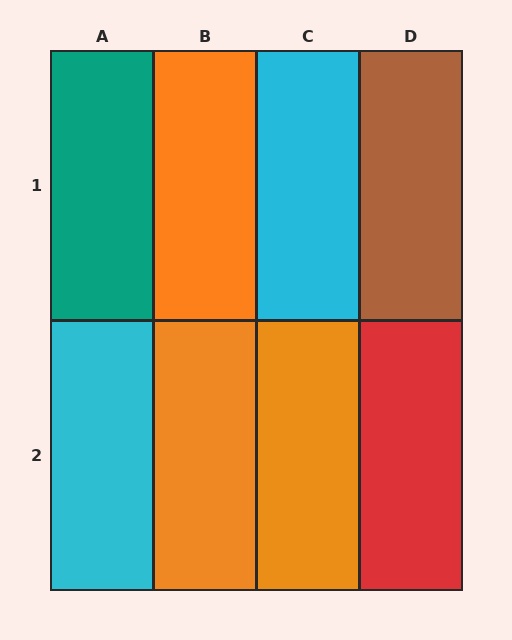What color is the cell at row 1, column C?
Cyan.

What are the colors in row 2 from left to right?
Cyan, orange, orange, red.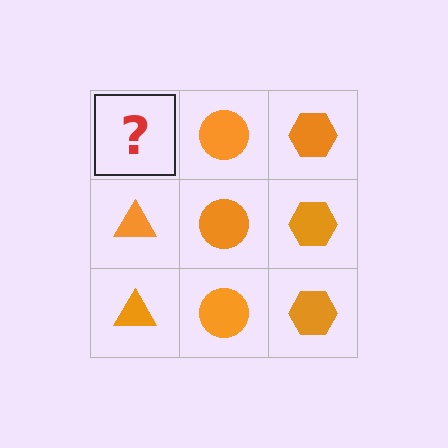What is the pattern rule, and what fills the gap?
The rule is that each column has a consistent shape. The gap should be filled with an orange triangle.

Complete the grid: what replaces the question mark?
The question mark should be replaced with an orange triangle.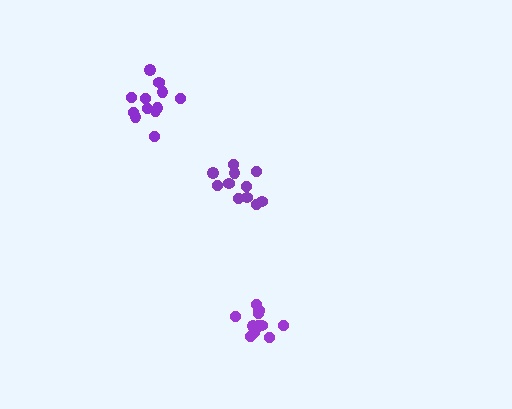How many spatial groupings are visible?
There are 3 spatial groupings.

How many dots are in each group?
Group 1: 11 dots, Group 2: 11 dots, Group 3: 12 dots (34 total).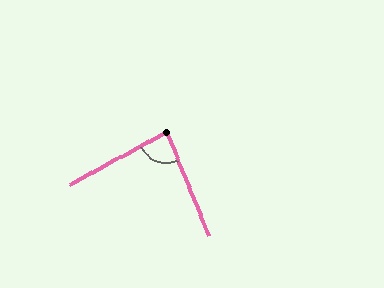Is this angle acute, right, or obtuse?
It is acute.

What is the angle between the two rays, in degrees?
Approximately 84 degrees.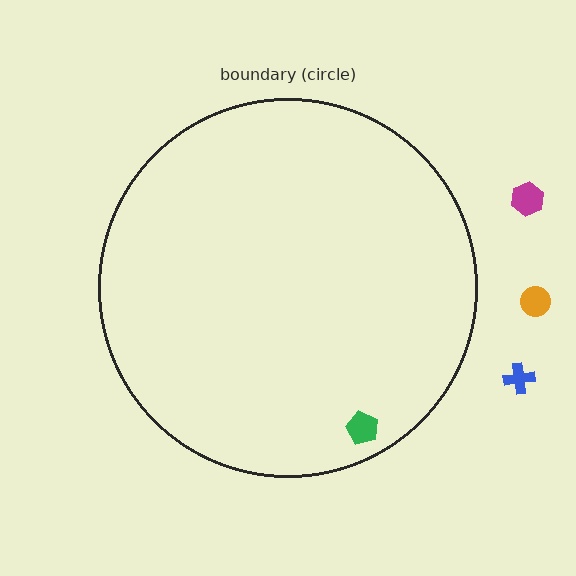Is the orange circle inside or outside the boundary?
Outside.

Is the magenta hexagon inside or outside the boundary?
Outside.